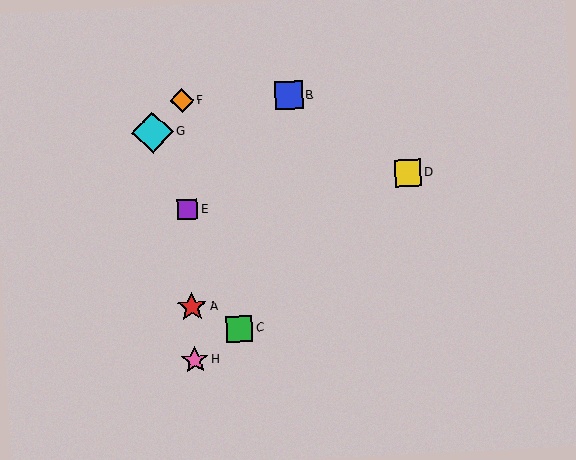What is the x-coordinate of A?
Object A is at x≈192.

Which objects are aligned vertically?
Objects A, E, F, H are aligned vertically.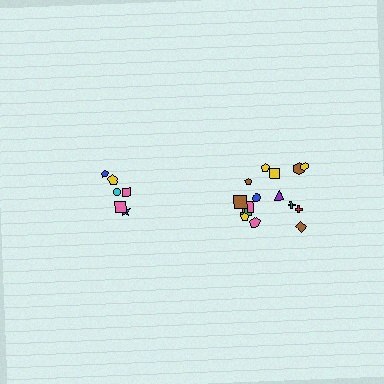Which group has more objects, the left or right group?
The right group.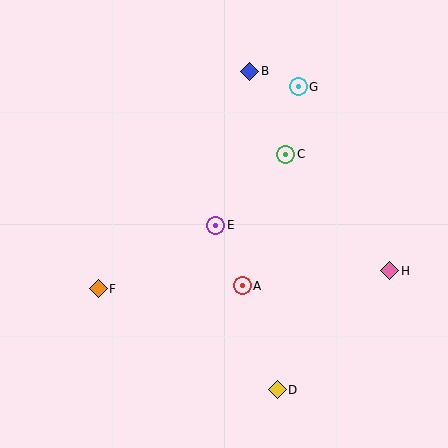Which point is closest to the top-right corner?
Point G is closest to the top-right corner.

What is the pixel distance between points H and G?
The distance between H and G is 205 pixels.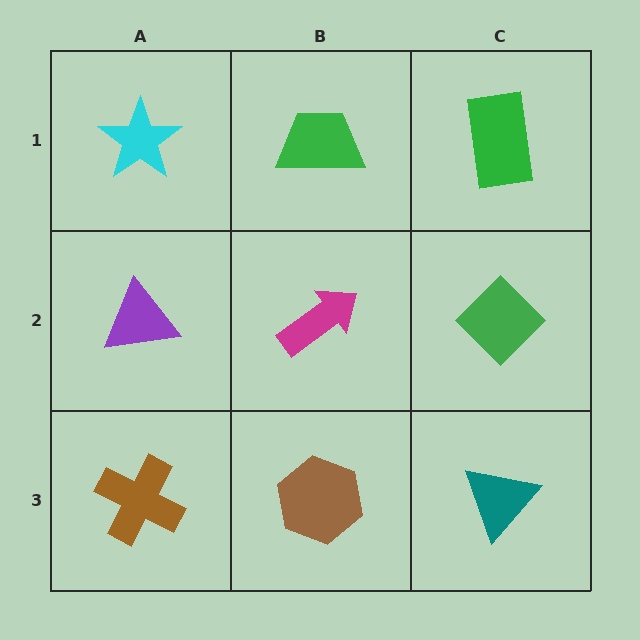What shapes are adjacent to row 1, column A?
A purple triangle (row 2, column A), a green trapezoid (row 1, column B).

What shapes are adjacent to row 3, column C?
A green diamond (row 2, column C), a brown hexagon (row 3, column B).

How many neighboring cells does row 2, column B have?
4.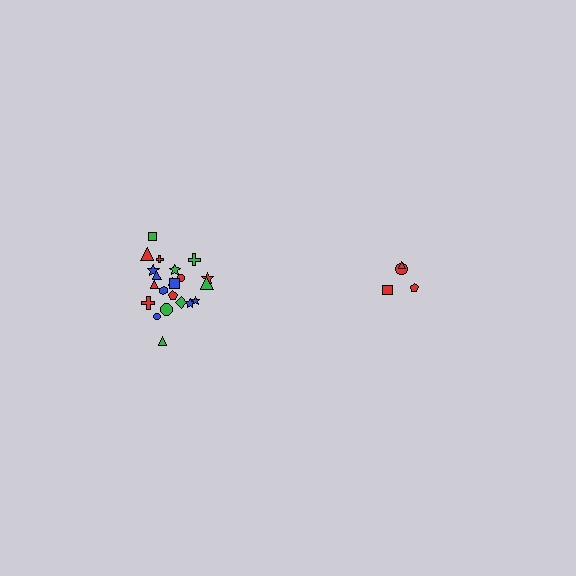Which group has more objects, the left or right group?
The left group.